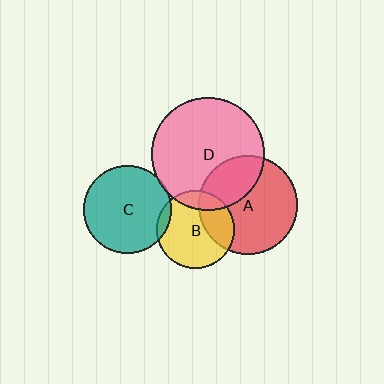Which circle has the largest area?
Circle D (pink).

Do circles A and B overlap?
Yes.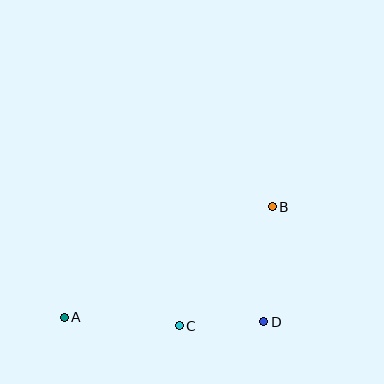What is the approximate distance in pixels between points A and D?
The distance between A and D is approximately 200 pixels.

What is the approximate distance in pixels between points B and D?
The distance between B and D is approximately 115 pixels.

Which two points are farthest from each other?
Points A and B are farthest from each other.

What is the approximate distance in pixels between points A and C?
The distance between A and C is approximately 115 pixels.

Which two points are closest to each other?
Points C and D are closest to each other.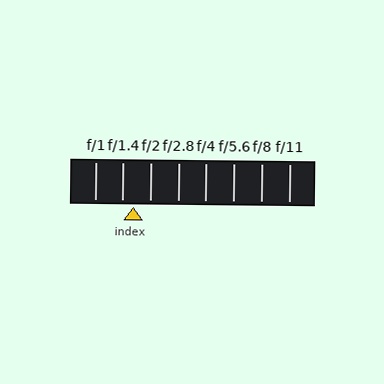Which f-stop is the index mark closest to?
The index mark is closest to f/1.4.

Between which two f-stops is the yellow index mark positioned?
The index mark is between f/1.4 and f/2.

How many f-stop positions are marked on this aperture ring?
There are 8 f-stop positions marked.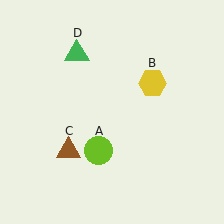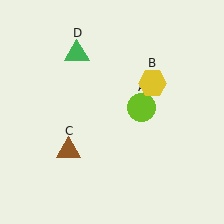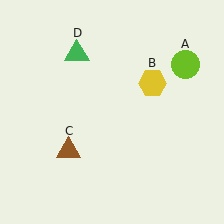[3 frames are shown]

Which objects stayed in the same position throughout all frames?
Yellow hexagon (object B) and brown triangle (object C) and green triangle (object D) remained stationary.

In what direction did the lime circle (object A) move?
The lime circle (object A) moved up and to the right.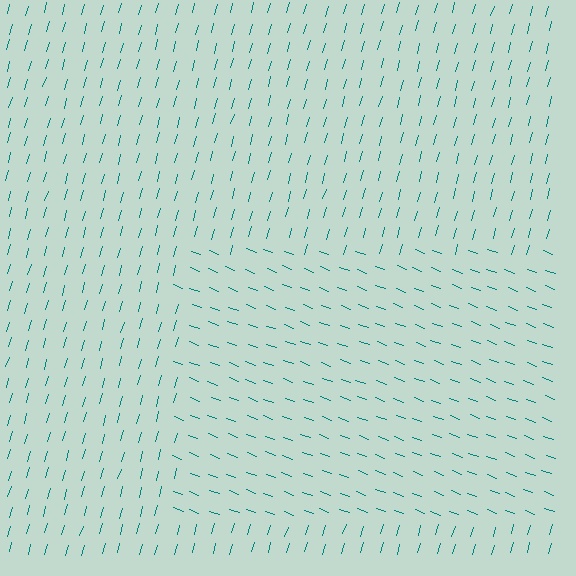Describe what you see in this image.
The image is filled with small teal line segments. A rectangle region in the image has lines oriented differently from the surrounding lines, creating a visible texture boundary.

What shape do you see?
I see a rectangle.